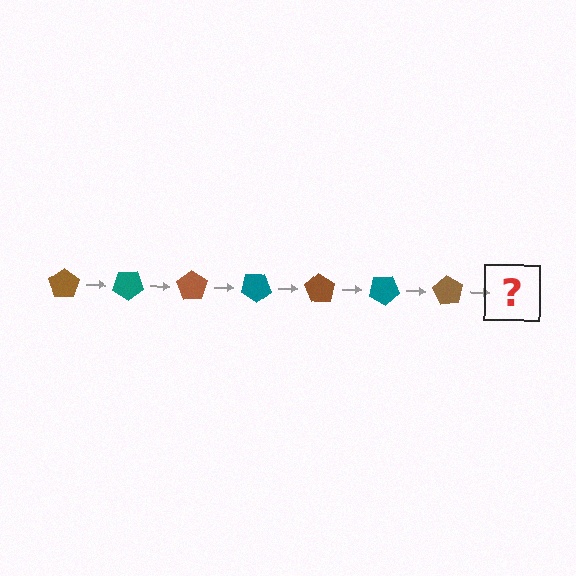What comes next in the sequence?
The next element should be a teal pentagon, rotated 245 degrees from the start.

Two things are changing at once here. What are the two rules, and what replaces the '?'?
The two rules are that it rotates 35 degrees each step and the color cycles through brown and teal. The '?' should be a teal pentagon, rotated 245 degrees from the start.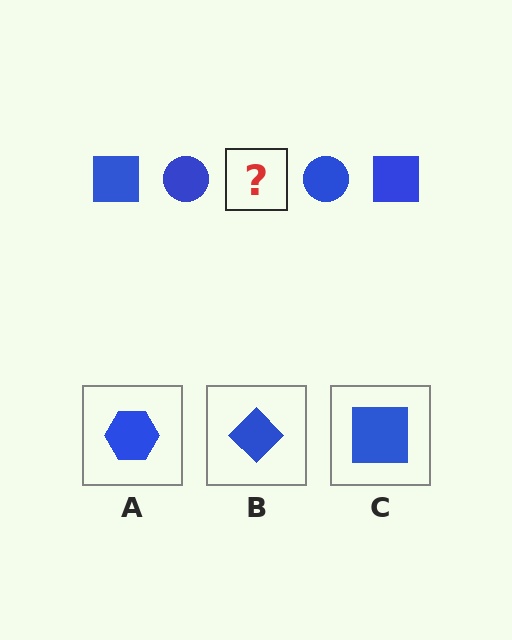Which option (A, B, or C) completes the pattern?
C.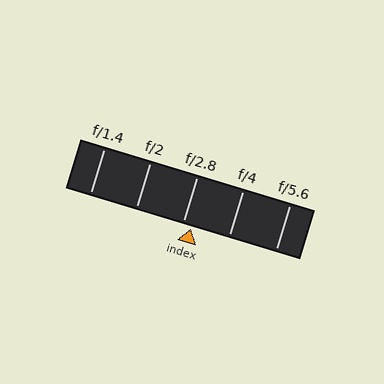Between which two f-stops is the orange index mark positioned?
The index mark is between f/2.8 and f/4.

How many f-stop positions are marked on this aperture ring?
There are 5 f-stop positions marked.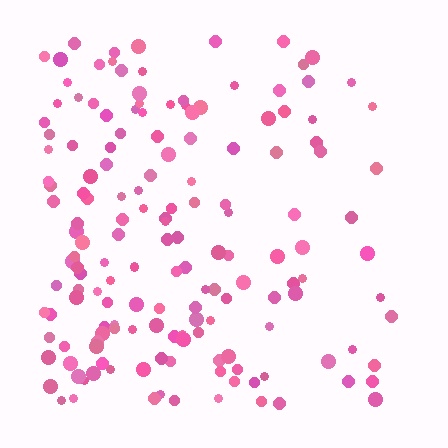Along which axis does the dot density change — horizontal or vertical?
Horizontal.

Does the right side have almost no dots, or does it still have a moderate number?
Still a moderate number, just noticeably fewer than the left.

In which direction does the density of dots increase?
From right to left, with the left side densest.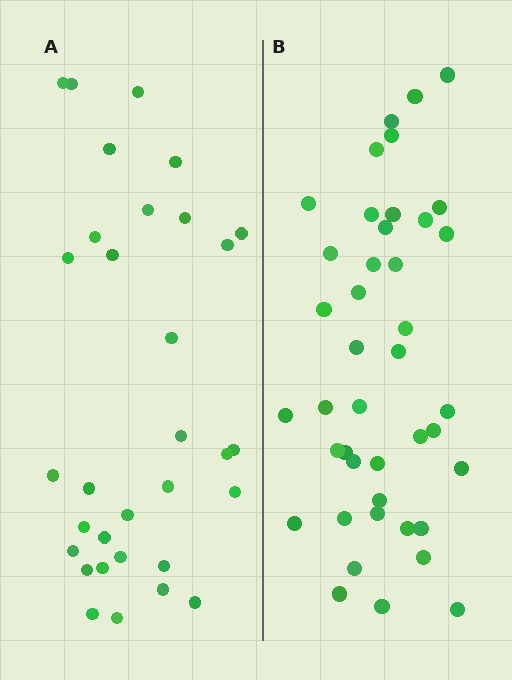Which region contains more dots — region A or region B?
Region B (the right region) has more dots.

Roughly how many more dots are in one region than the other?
Region B has roughly 10 or so more dots than region A.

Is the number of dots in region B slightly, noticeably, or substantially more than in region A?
Region B has noticeably more, but not dramatically so. The ratio is roughly 1.3 to 1.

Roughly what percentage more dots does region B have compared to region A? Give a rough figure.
About 30% more.